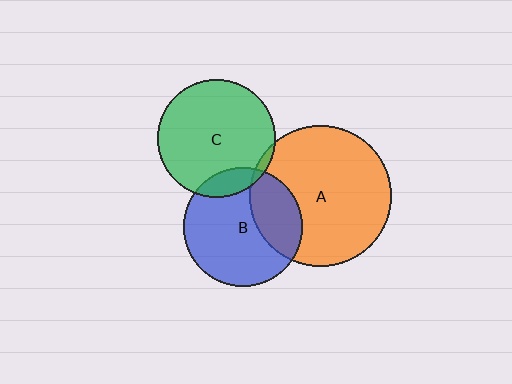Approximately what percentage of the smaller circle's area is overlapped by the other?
Approximately 5%.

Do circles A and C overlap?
Yes.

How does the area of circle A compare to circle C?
Approximately 1.4 times.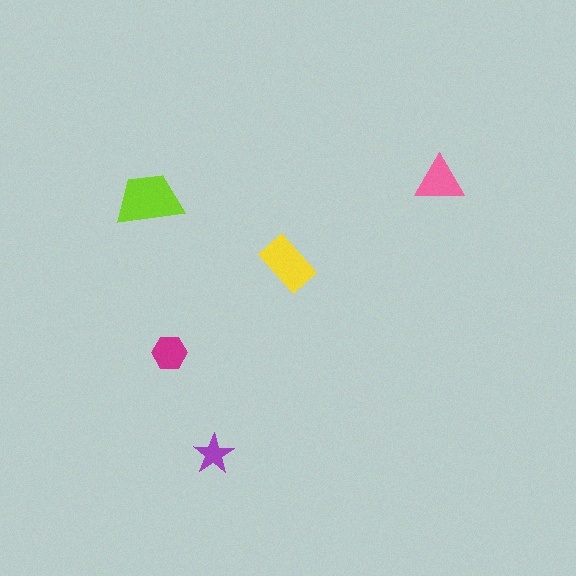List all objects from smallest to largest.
The purple star, the magenta hexagon, the pink triangle, the yellow rectangle, the lime trapezoid.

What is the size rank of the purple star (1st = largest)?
5th.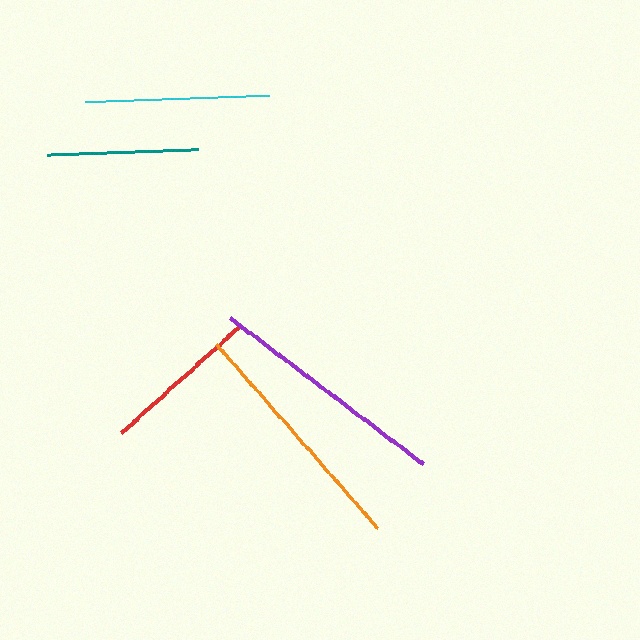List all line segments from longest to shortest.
From longest to shortest: orange, purple, cyan, red, teal.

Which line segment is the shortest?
The teal line is the shortest at approximately 151 pixels.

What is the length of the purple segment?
The purple segment is approximately 242 pixels long.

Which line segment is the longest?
The orange line is the longest at approximately 245 pixels.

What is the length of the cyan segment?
The cyan segment is approximately 183 pixels long.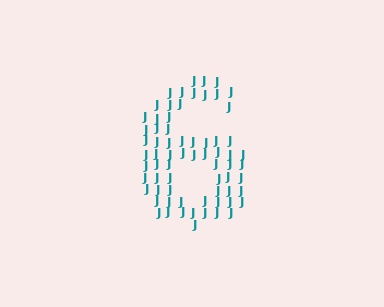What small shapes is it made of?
It is made of small letter J's.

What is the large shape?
The large shape is the digit 6.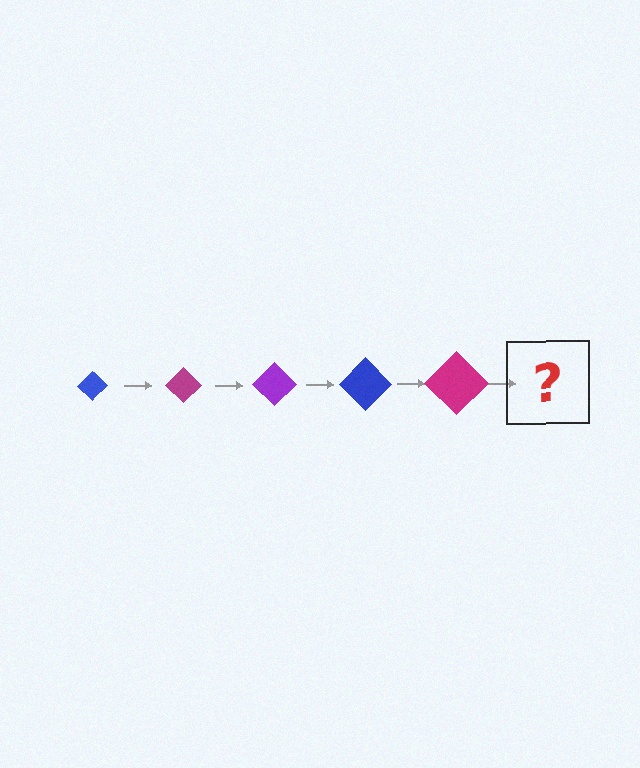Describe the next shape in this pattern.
It should be a purple diamond, larger than the previous one.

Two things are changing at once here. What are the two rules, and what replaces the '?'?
The two rules are that the diamond grows larger each step and the color cycles through blue, magenta, and purple. The '?' should be a purple diamond, larger than the previous one.